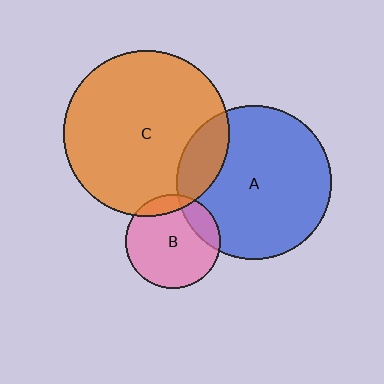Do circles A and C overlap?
Yes.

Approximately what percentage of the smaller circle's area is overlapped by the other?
Approximately 15%.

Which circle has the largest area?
Circle C (orange).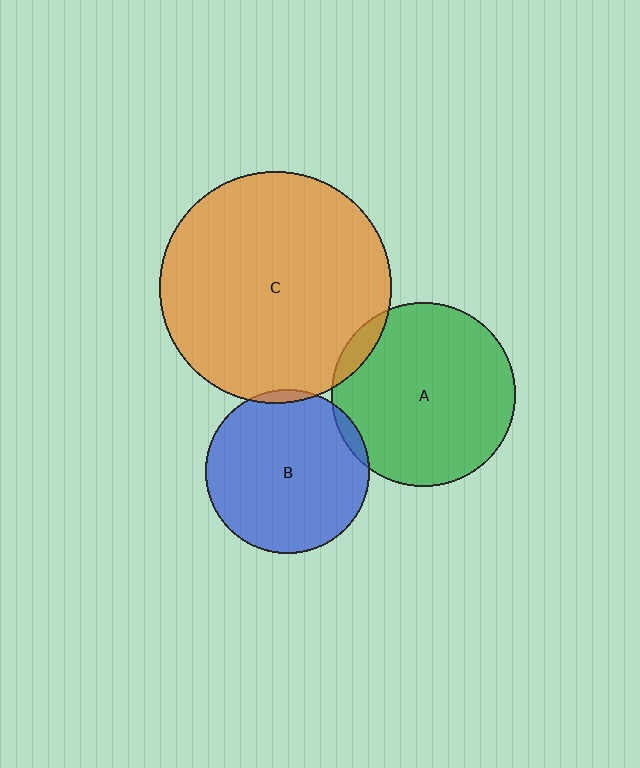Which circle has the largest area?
Circle C (orange).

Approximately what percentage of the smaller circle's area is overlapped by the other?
Approximately 5%.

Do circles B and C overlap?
Yes.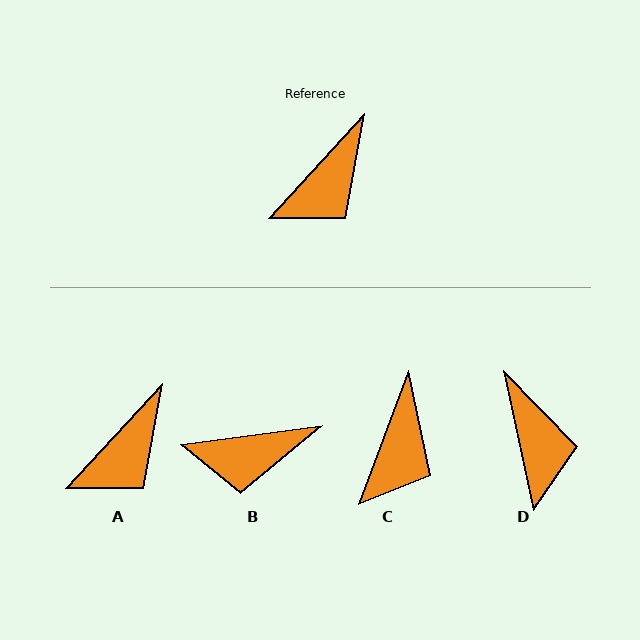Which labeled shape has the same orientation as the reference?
A.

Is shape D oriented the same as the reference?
No, it is off by about 54 degrees.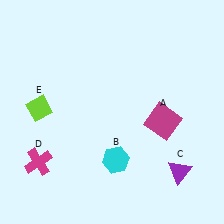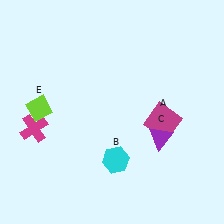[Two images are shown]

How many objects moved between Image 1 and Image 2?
2 objects moved between the two images.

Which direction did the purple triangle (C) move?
The purple triangle (C) moved up.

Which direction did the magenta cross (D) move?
The magenta cross (D) moved up.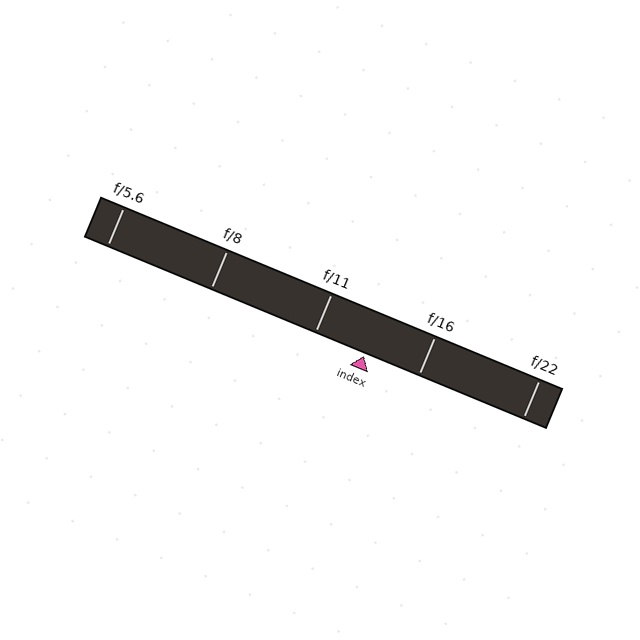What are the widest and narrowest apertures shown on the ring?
The widest aperture shown is f/5.6 and the narrowest is f/22.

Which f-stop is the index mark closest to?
The index mark is closest to f/11.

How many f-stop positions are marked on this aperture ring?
There are 5 f-stop positions marked.